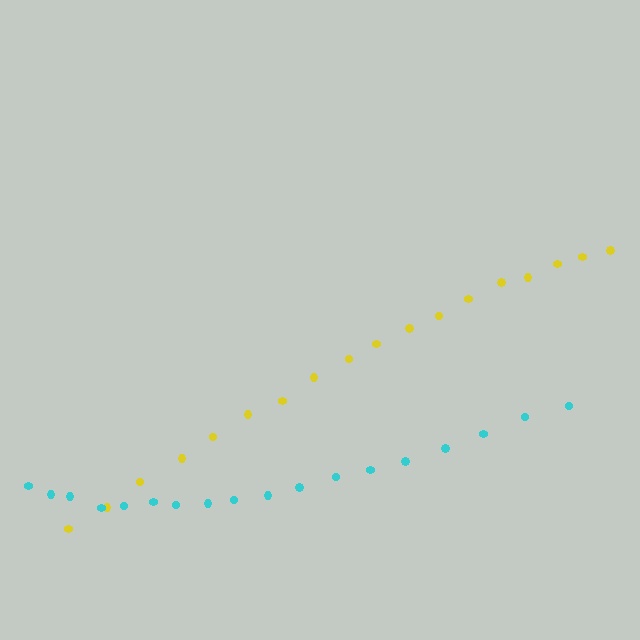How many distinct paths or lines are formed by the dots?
There are 2 distinct paths.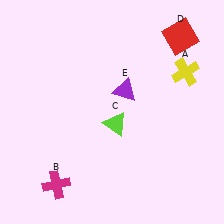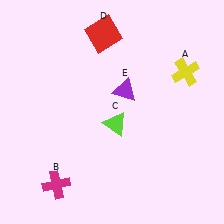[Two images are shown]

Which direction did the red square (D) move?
The red square (D) moved left.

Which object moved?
The red square (D) moved left.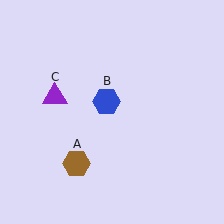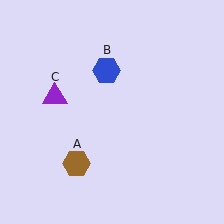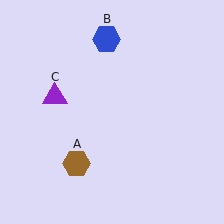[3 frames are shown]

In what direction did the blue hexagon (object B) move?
The blue hexagon (object B) moved up.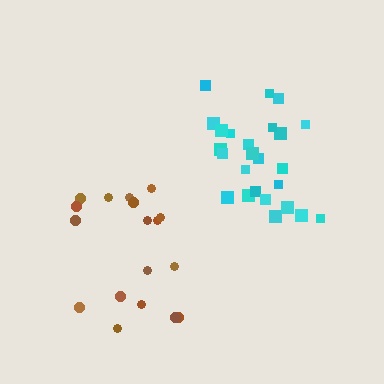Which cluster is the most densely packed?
Cyan.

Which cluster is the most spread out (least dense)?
Brown.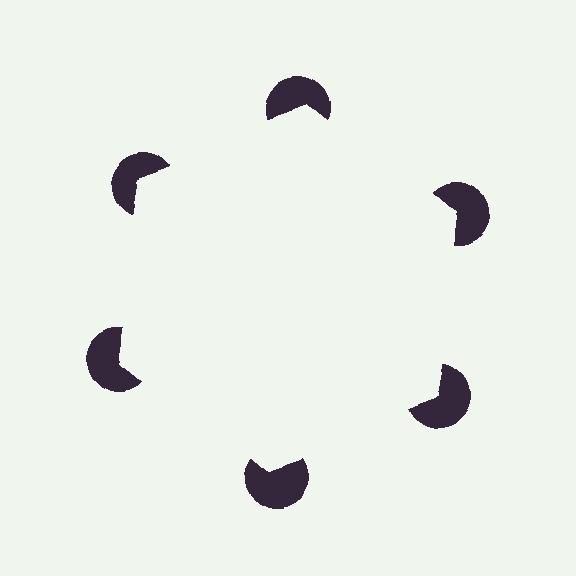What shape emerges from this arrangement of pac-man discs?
An illusory hexagon — its edges are inferred from the aligned wedge cuts in the pac-man discs, not physically drawn.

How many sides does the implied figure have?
6 sides.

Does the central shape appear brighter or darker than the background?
It typically appears slightly brighter than the background, even though no actual brightness change is drawn.